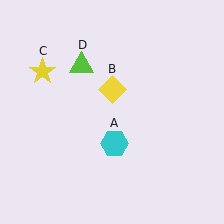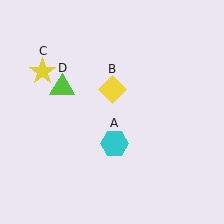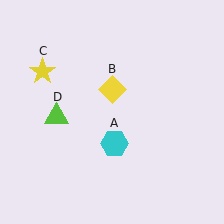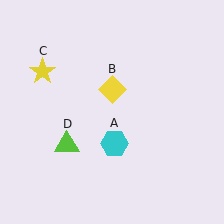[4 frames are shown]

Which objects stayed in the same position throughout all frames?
Cyan hexagon (object A) and yellow diamond (object B) and yellow star (object C) remained stationary.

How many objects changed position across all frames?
1 object changed position: lime triangle (object D).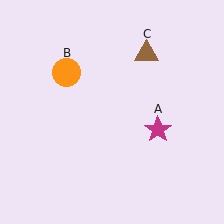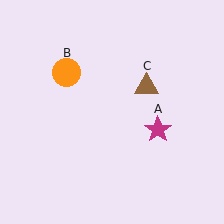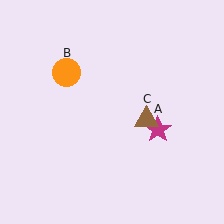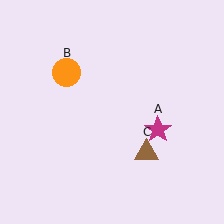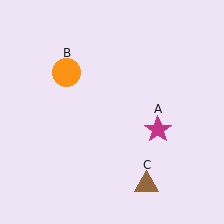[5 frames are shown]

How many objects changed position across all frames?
1 object changed position: brown triangle (object C).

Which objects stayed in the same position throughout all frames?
Magenta star (object A) and orange circle (object B) remained stationary.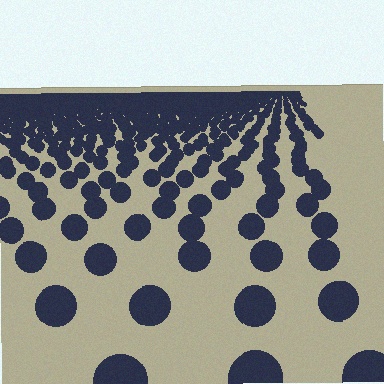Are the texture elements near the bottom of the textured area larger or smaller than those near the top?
Larger. Near the bottom, elements are closer to the viewer and appear at a bigger on-screen size.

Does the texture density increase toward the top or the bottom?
Density increases toward the top.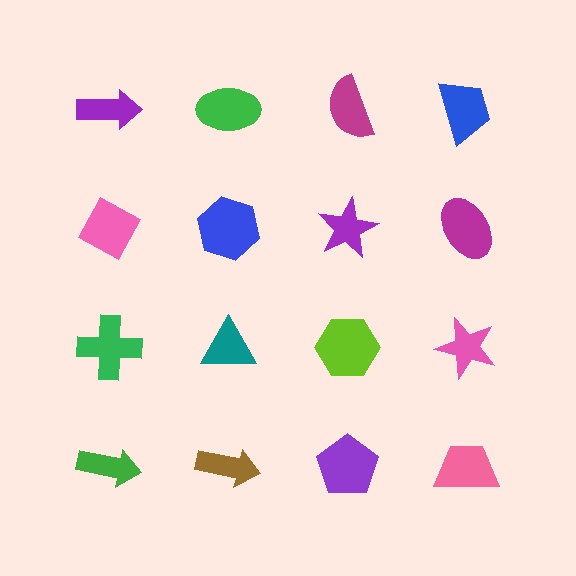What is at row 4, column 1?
A green arrow.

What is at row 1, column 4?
A blue trapezoid.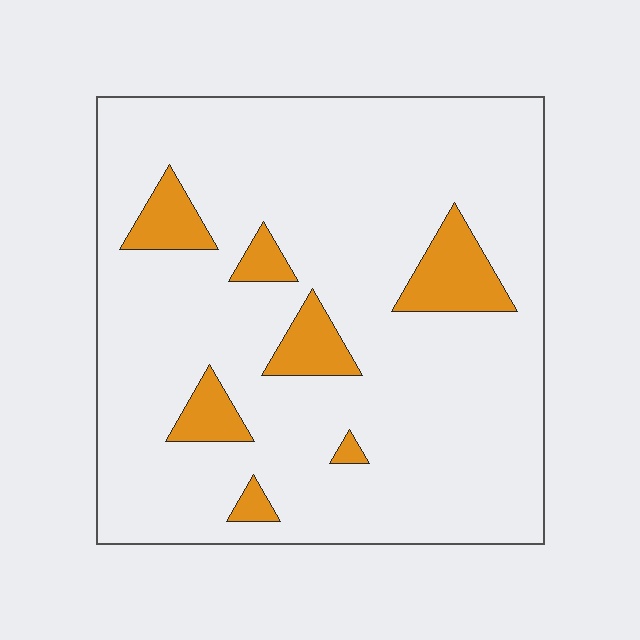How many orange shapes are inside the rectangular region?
7.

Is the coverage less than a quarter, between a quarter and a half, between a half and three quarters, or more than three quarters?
Less than a quarter.